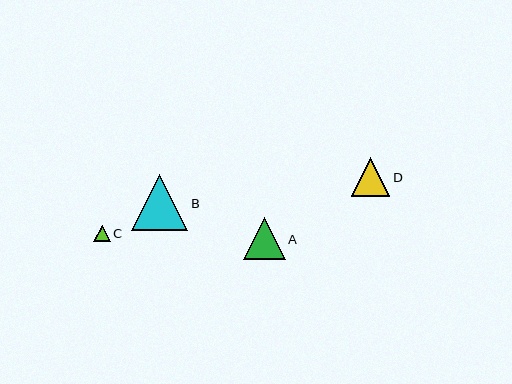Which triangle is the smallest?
Triangle C is the smallest with a size of approximately 16 pixels.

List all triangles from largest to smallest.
From largest to smallest: B, A, D, C.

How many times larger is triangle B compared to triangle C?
Triangle B is approximately 3.4 times the size of triangle C.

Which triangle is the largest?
Triangle B is the largest with a size of approximately 56 pixels.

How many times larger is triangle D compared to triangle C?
Triangle D is approximately 2.3 times the size of triangle C.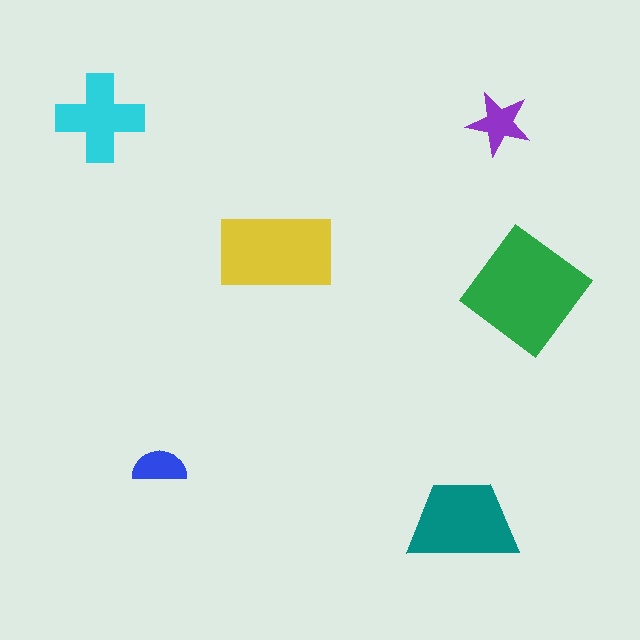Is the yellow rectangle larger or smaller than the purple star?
Larger.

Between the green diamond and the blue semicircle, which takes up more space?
The green diamond.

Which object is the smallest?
The blue semicircle.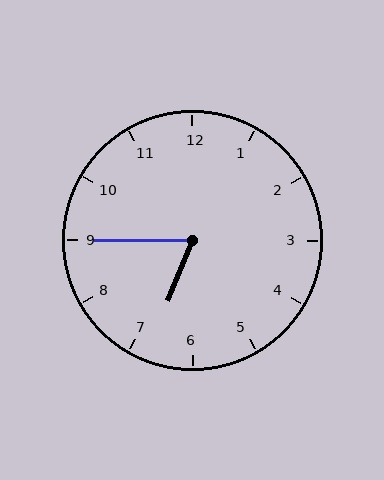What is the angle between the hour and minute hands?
Approximately 68 degrees.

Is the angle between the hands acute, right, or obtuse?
It is acute.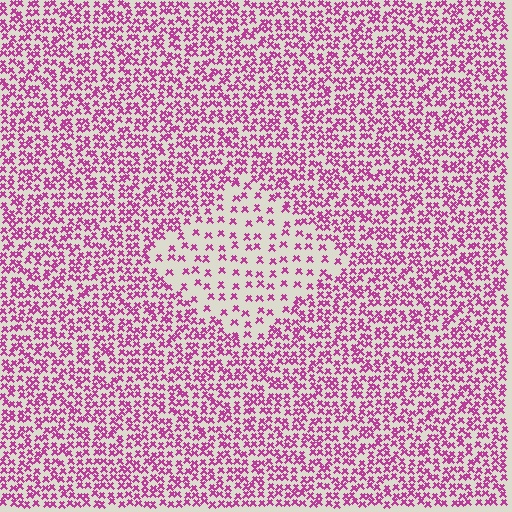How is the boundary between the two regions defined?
The boundary is defined by a change in element density (approximately 2.3x ratio). All elements are the same color, size, and shape.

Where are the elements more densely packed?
The elements are more densely packed outside the diamond boundary.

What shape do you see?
I see a diamond.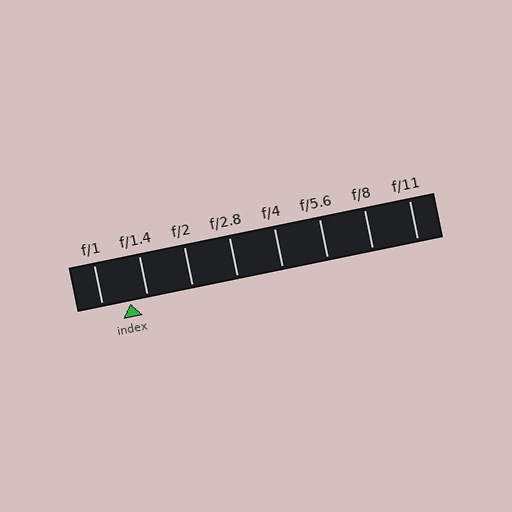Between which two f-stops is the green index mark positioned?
The index mark is between f/1 and f/1.4.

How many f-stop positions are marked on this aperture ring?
There are 8 f-stop positions marked.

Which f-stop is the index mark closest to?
The index mark is closest to f/1.4.